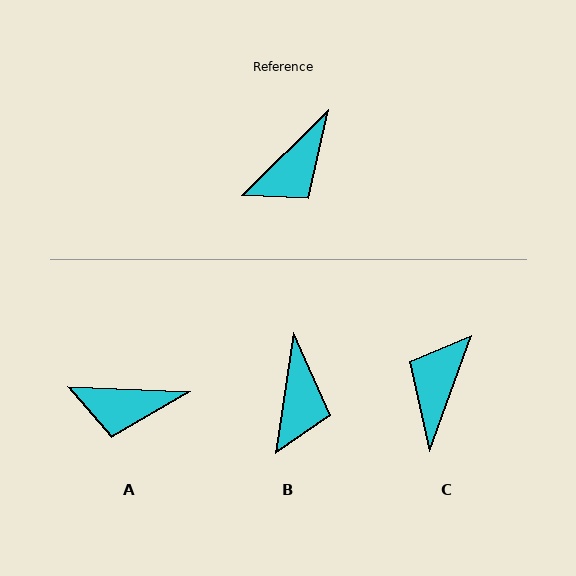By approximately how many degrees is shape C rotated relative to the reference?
Approximately 155 degrees clockwise.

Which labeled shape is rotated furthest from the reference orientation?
C, about 155 degrees away.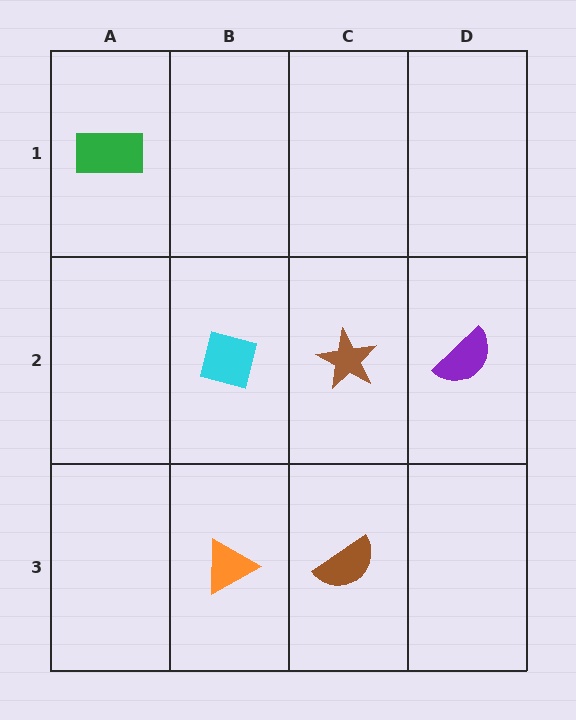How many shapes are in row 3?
2 shapes.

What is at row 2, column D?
A purple semicircle.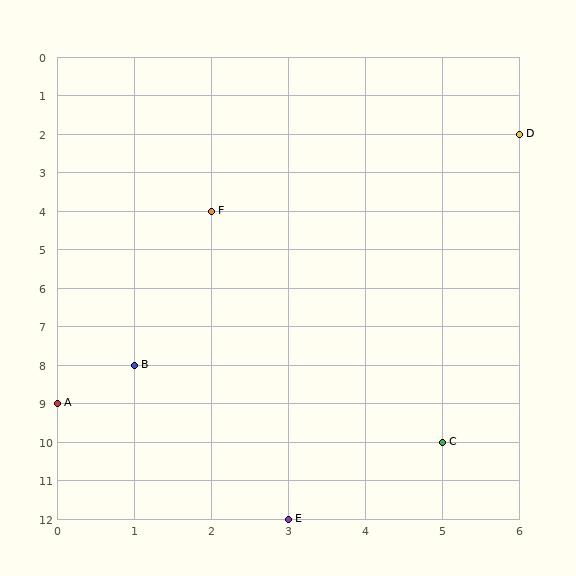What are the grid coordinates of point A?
Point A is at grid coordinates (0, 9).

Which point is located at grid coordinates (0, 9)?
Point A is at (0, 9).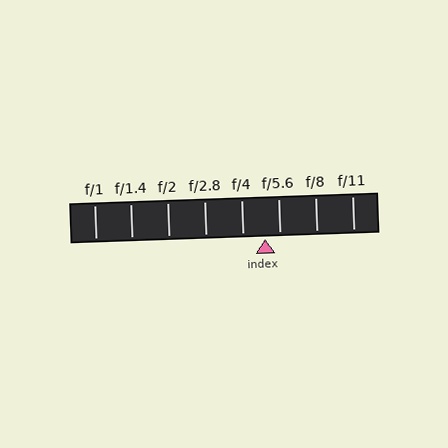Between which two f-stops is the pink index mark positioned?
The index mark is between f/4 and f/5.6.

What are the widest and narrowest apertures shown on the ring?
The widest aperture shown is f/1 and the narrowest is f/11.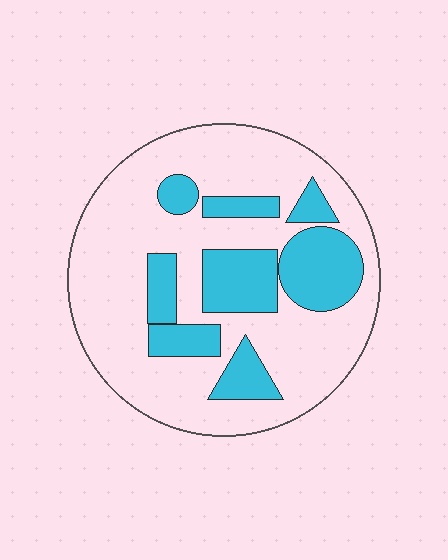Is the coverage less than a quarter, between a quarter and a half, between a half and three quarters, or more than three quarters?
Between a quarter and a half.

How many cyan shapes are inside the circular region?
8.